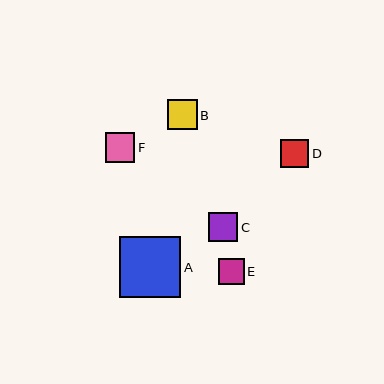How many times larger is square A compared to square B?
Square A is approximately 2.1 times the size of square B.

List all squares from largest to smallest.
From largest to smallest: A, F, B, C, D, E.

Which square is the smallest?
Square E is the smallest with a size of approximately 26 pixels.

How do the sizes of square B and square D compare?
Square B and square D are approximately the same size.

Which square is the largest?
Square A is the largest with a size of approximately 61 pixels.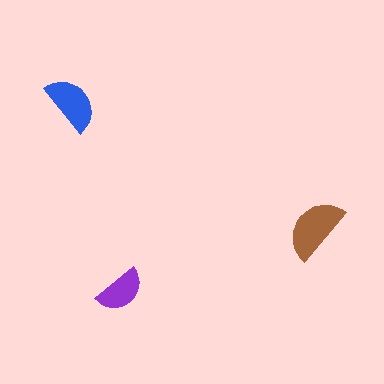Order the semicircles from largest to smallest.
the brown one, the blue one, the purple one.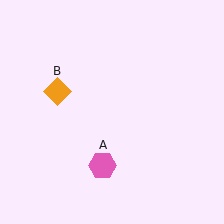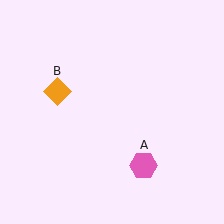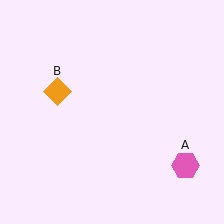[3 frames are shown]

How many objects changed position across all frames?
1 object changed position: pink hexagon (object A).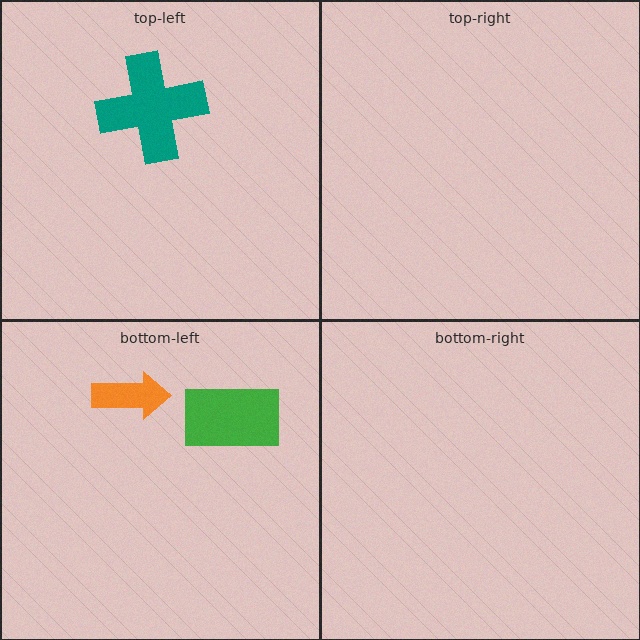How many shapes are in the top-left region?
1.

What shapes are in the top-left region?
The teal cross.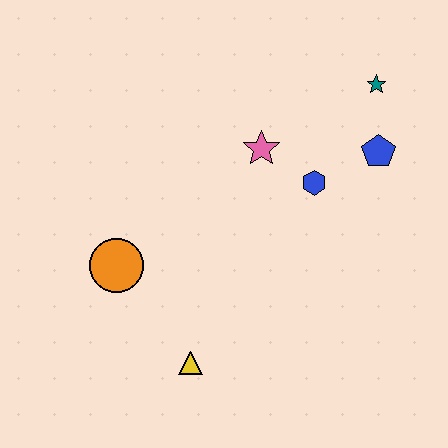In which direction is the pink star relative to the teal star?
The pink star is to the left of the teal star.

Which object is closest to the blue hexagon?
The pink star is closest to the blue hexagon.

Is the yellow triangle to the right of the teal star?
No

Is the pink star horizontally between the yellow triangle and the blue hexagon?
Yes